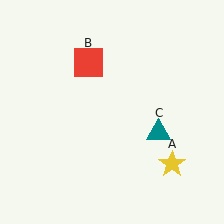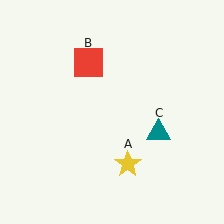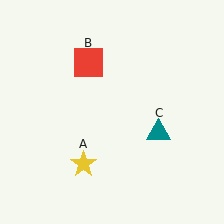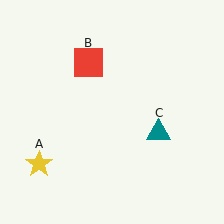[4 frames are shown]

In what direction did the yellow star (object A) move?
The yellow star (object A) moved left.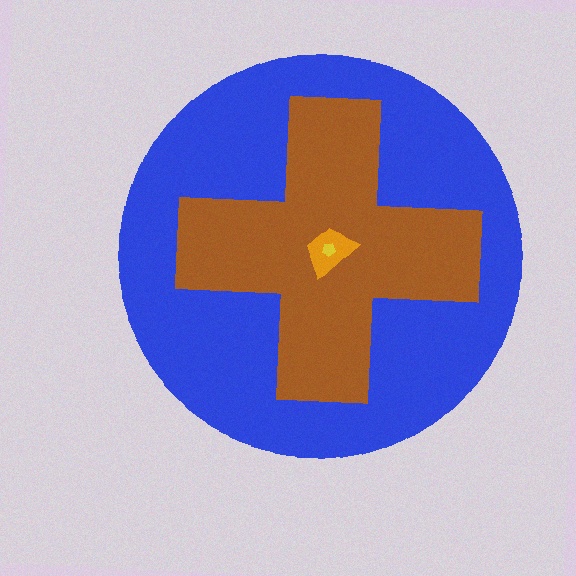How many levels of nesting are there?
4.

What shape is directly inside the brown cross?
The orange trapezoid.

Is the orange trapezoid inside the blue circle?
Yes.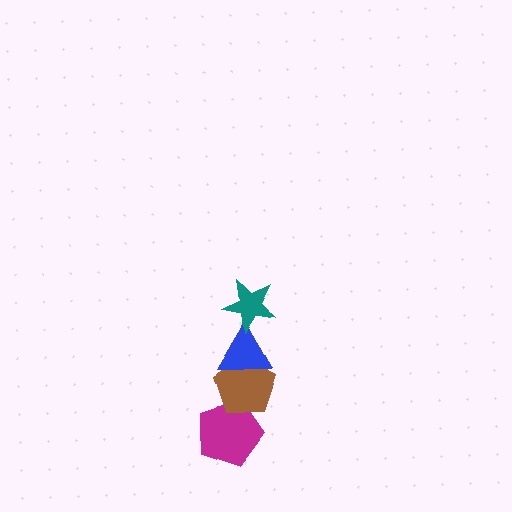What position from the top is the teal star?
The teal star is 1st from the top.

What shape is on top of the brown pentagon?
The blue triangle is on top of the brown pentagon.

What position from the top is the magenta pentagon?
The magenta pentagon is 4th from the top.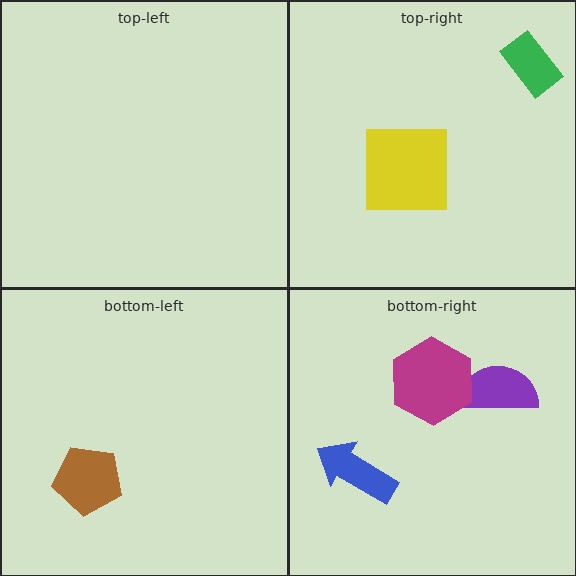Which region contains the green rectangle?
The top-right region.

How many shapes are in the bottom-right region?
3.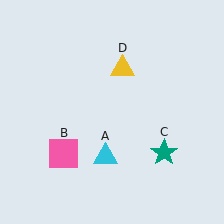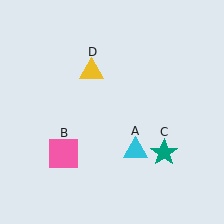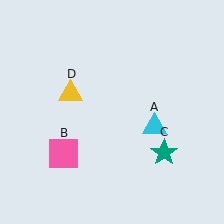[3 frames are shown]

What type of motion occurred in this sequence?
The cyan triangle (object A), yellow triangle (object D) rotated counterclockwise around the center of the scene.